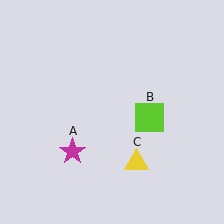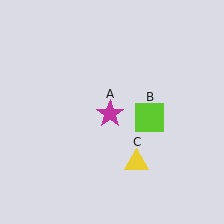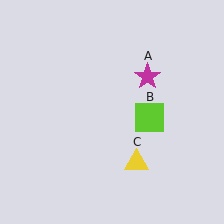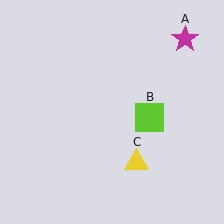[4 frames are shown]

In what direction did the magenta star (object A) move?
The magenta star (object A) moved up and to the right.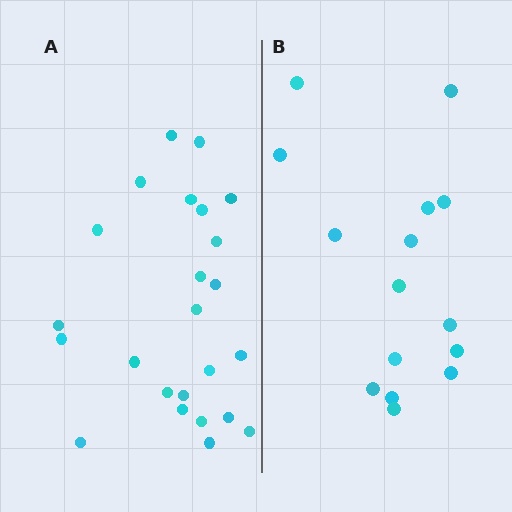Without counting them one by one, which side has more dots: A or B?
Region A (the left region) has more dots.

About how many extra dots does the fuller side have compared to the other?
Region A has roughly 8 or so more dots than region B.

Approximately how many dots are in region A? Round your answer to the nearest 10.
About 20 dots. (The exact count is 24, which rounds to 20.)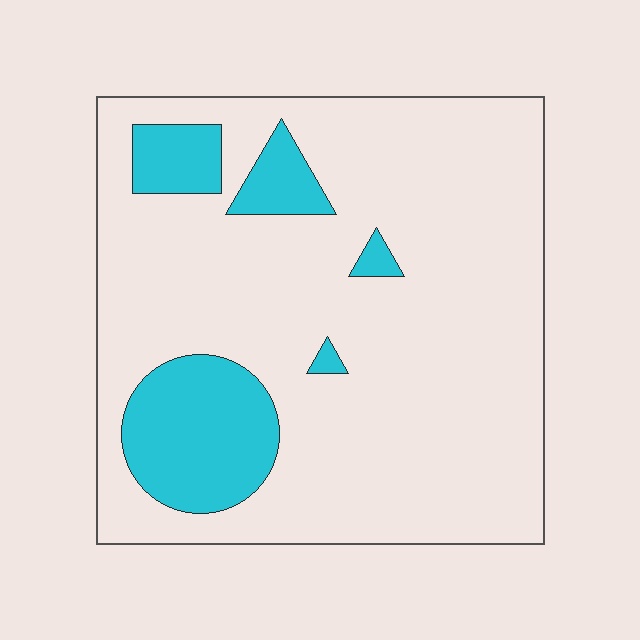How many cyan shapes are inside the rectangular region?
5.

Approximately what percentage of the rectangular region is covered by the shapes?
Approximately 15%.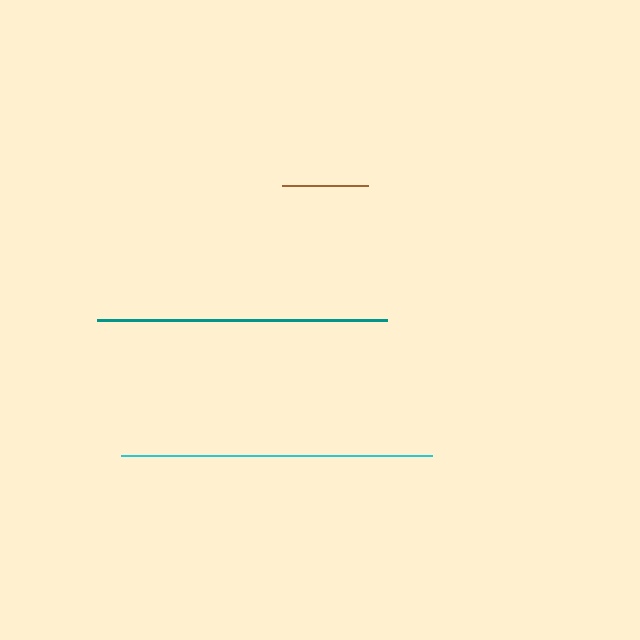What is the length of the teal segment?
The teal segment is approximately 291 pixels long.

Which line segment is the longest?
The cyan line is the longest at approximately 311 pixels.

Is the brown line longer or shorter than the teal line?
The teal line is longer than the brown line.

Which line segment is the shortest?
The brown line is the shortest at approximately 86 pixels.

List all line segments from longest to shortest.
From longest to shortest: cyan, teal, brown.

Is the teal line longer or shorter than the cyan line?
The cyan line is longer than the teal line.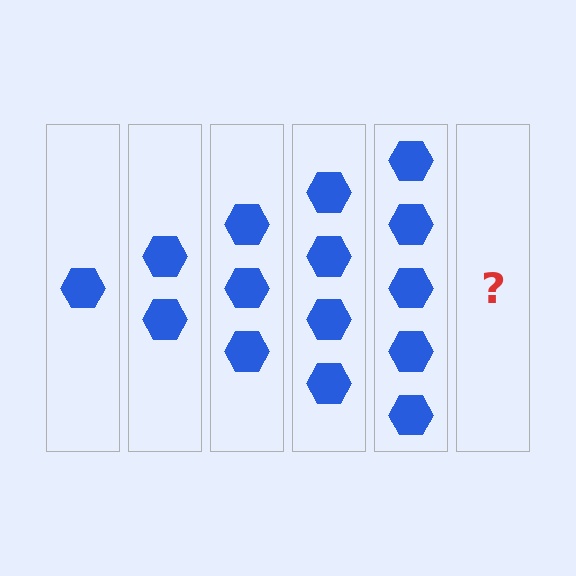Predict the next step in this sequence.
The next step is 6 hexagons.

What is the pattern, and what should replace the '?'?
The pattern is that each step adds one more hexagon. The '?' should be 6 hexagons.